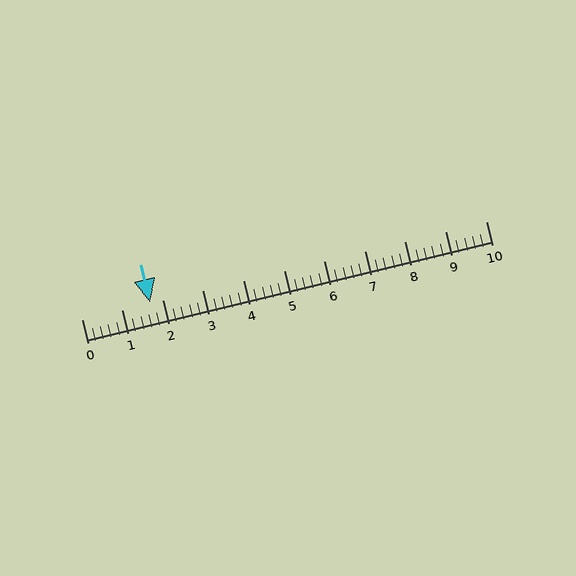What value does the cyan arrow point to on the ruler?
The cyan arrow points to approximately 1.7.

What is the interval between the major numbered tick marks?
The major tick marks are spaced 1 units apart.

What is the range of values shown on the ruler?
The ruler shows values from 0 to 10.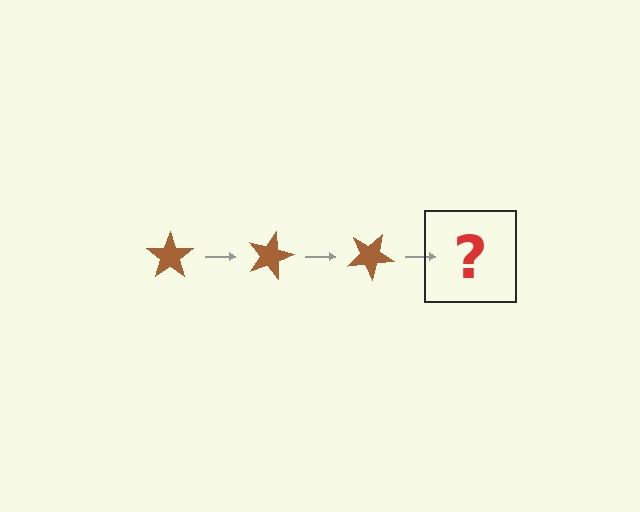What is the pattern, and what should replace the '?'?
The pattern is that the star rotates 15 degrees each step. The '?' should be a brown star rotated 45 degrees.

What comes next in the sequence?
The next element should be a brown star rotated 45 degrees.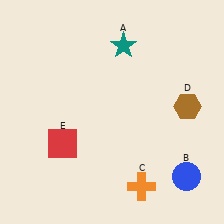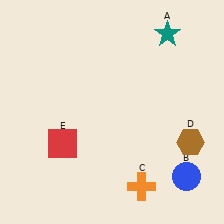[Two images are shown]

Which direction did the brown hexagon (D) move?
The brown hexagon (D) moved down.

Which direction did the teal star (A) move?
The teal star (A) moved right.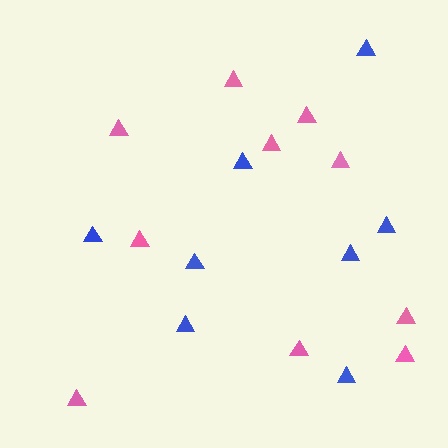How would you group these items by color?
There are 2 groups: one group of pink triangles (10) and one group of blue triangles (8).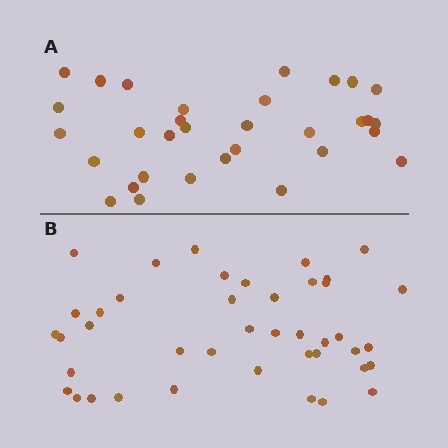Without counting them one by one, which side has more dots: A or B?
Region B (the bottom region) has more dots.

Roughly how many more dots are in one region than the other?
Region B has roughly 10 or so more dots than region A.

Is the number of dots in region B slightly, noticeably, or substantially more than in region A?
Region B has noticeably more, but not dramatically so. The ratio is roughly 1.3 to 1.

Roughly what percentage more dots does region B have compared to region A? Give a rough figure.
About 30% more.